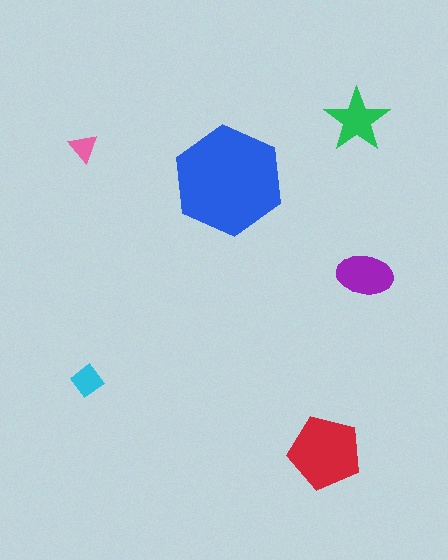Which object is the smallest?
The pink triangle.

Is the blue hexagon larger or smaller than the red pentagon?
Larger.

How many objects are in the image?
There are 6 objects in the image.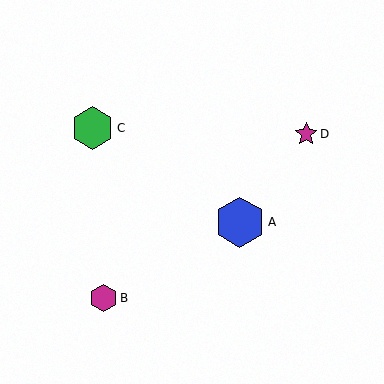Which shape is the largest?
The blue hexagon (labeled A) is the largest.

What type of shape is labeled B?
Shape B is a magenta hexagon.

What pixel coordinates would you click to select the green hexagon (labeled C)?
Click at (93, 128) to select the green hexagon C.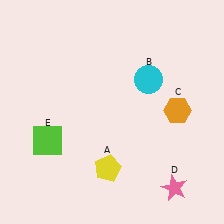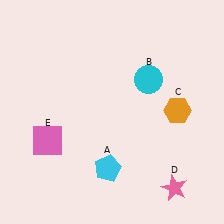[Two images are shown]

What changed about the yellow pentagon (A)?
In Image 1, A is yellow. In Image 2, it changed to cyan.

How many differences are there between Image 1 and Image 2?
There are 2 differences between the two images.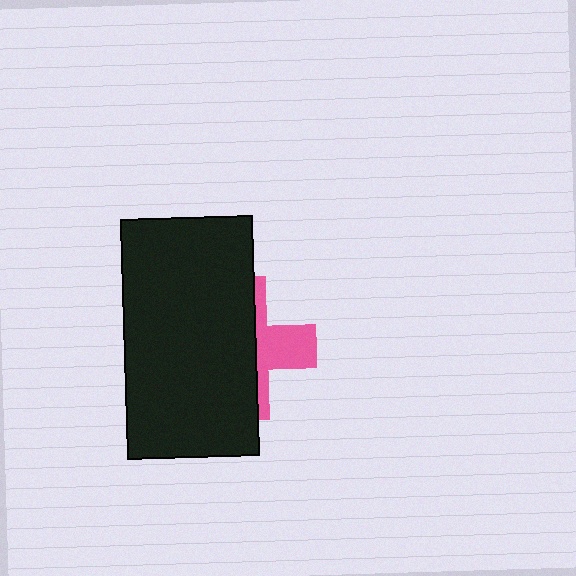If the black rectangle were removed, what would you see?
You would see the complete pink cross.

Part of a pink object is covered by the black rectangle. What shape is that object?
It is a cross.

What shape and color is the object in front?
The object in front is a black rectangle.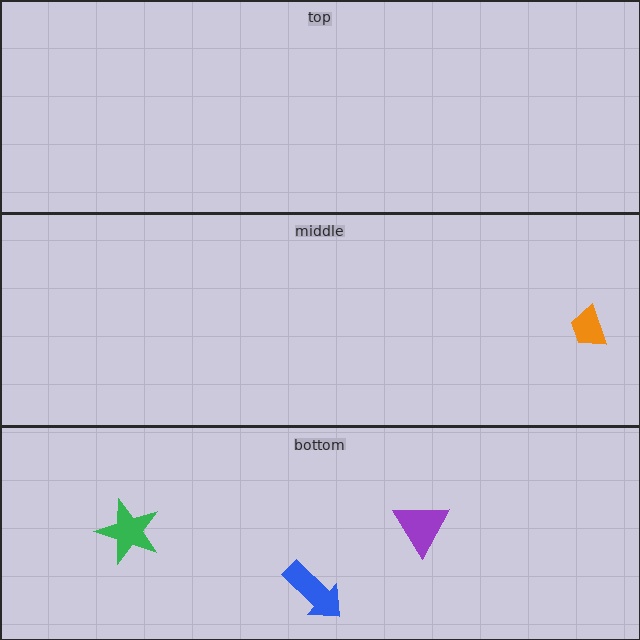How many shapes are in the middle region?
1.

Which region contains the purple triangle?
The bottom region.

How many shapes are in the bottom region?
3.